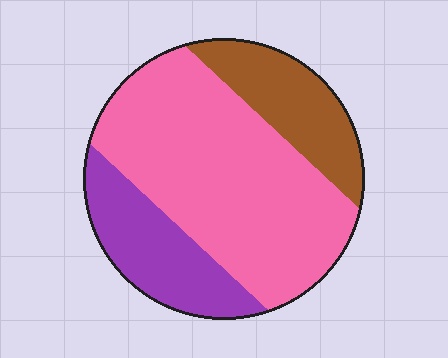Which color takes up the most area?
Pink, at roughly 60%.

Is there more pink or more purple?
Pink.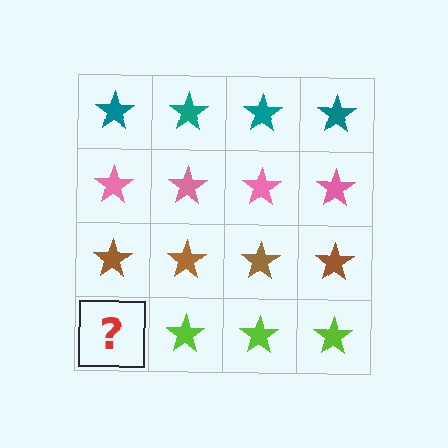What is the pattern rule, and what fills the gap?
The rule is that each row has a consistent color. The gap should be filled with a lime star.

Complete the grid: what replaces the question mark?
The question mark should be replaced with a lime star.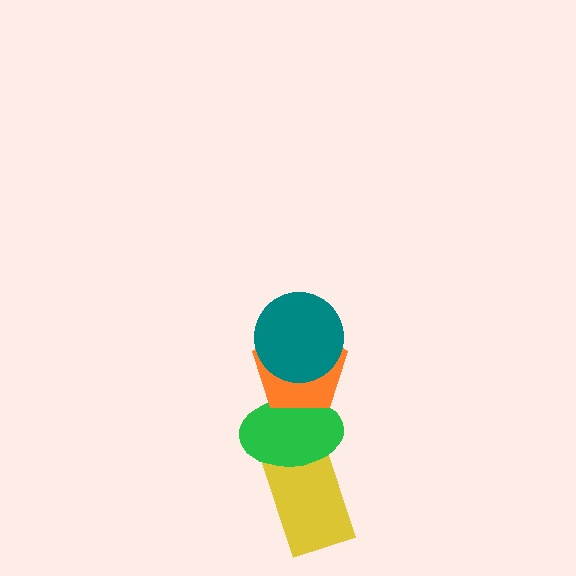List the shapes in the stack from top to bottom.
From top to bottom: the teal circle, the orange pentagon, the green ellipse, the yellow rectangle.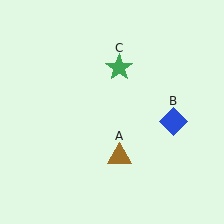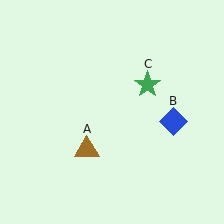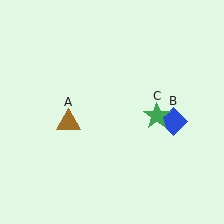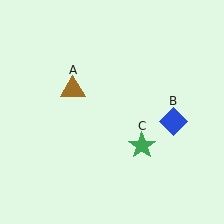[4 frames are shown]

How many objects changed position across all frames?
2 objects changed position: brown triangle (object A), green star (object C).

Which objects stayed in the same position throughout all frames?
Blue diamond (object B) remained stationary.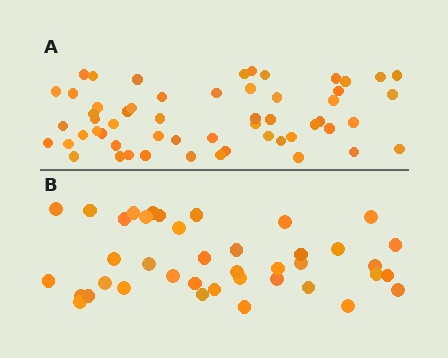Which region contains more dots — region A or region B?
Region A (the top region) has more dots.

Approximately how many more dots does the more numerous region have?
Region A has approximately 15 more dots than region B.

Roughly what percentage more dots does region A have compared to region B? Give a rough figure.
About 40% more.